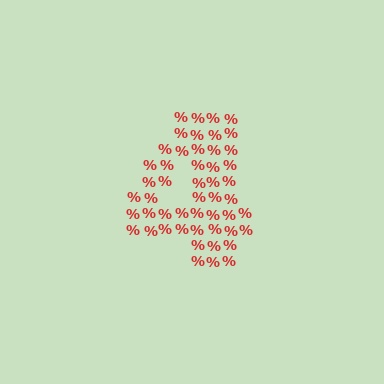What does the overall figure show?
The overall figure shows the digit 4.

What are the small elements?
The small elements are percent signs.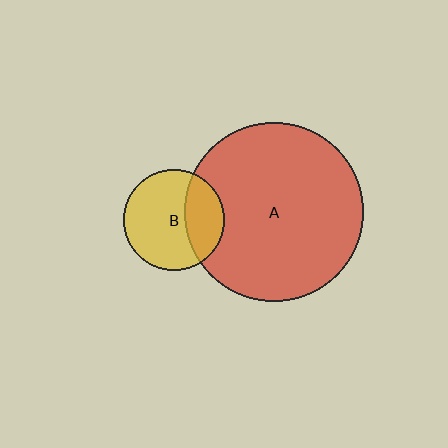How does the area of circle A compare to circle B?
Approximately 3.2 times.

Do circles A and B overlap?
Yes.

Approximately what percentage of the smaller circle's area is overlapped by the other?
Approximately 30%.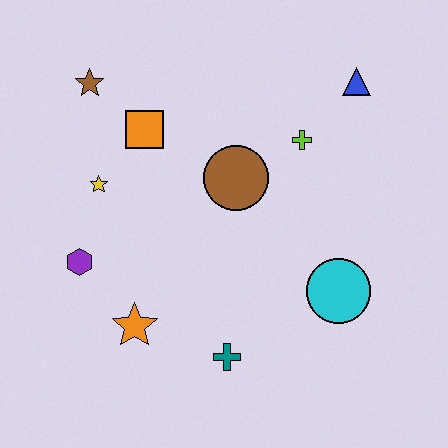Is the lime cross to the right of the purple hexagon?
Yes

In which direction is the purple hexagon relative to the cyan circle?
The purple hexagon is to the left of the cyan circle.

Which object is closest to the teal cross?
The orange star is closest to the teal cross.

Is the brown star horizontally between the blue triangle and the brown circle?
No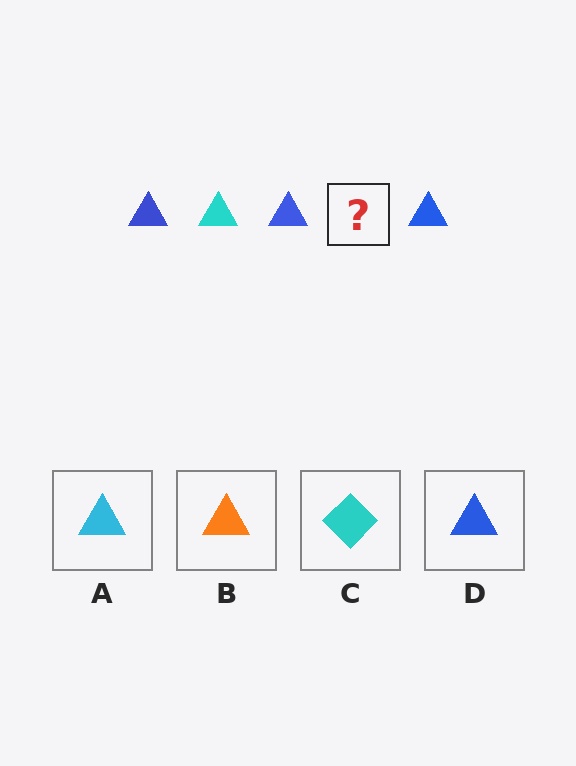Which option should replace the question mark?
Option A.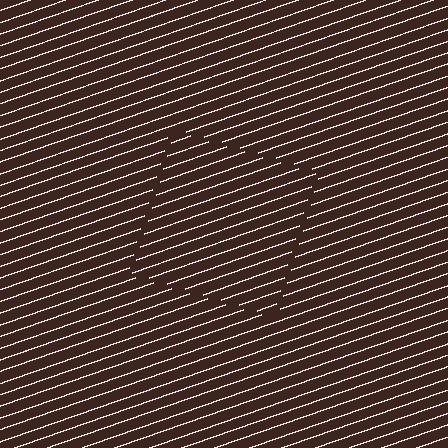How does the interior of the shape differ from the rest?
The interior of the shape contains the same grating, shifted by half a period — the contour is defined by the phase discontinuity where line-ends from the inner and outer gratings abut.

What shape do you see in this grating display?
An illusory square. The interior of the shape contains the same grating, shifted by half a period — the contour is defined by the phase discontinuity where line-ends from the inner and outer gratings abut.